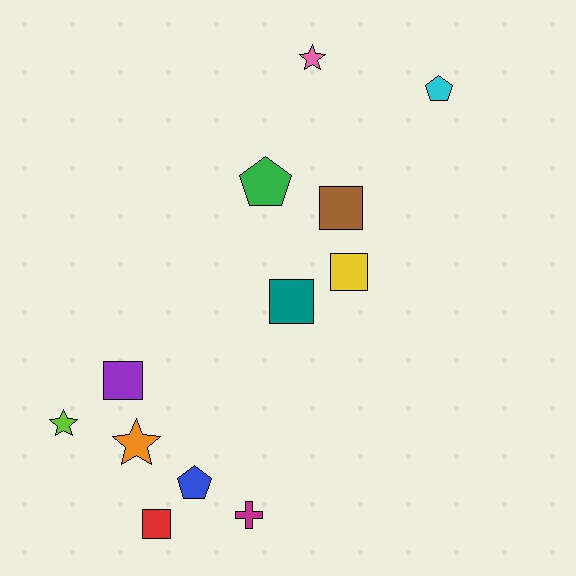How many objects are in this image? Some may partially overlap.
There are 12 objects.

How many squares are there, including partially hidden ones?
There are 5 squares.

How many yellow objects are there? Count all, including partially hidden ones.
There is 1 yellow object.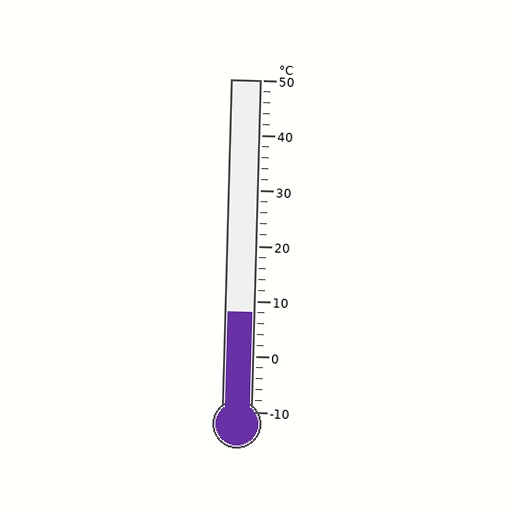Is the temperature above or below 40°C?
The temperature is below 40°C.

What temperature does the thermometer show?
The thermometer shows approximately 8°C.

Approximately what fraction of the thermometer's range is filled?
The thermometer is filled to approximately 30% of its range.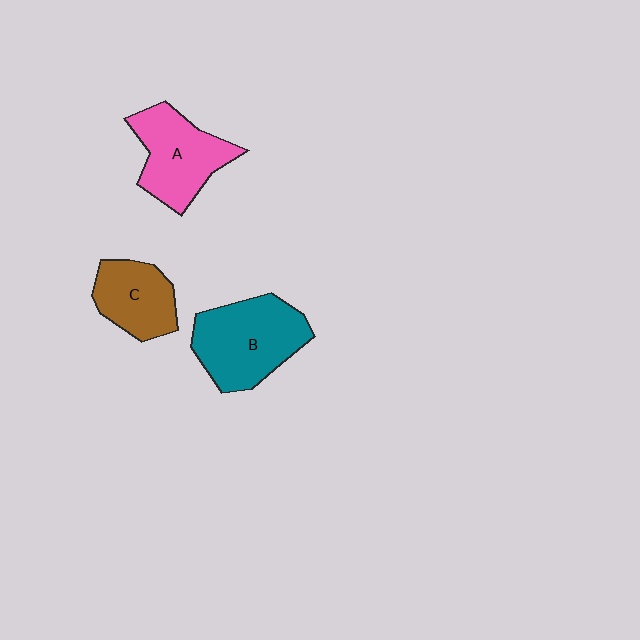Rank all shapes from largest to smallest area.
From largest to smallest: B (teal), A (pink), C (brown).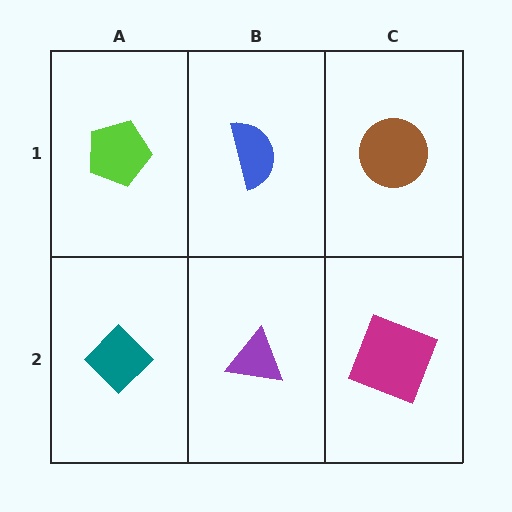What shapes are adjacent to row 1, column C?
A magenta square (row 2, column C), a blue semicircle (row 1, column B).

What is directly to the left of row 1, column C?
A blue semicircle.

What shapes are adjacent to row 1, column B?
A purple triangle (row 2, column B), a lime pentagon (row 1, column A), a brown circle (row 1, column C).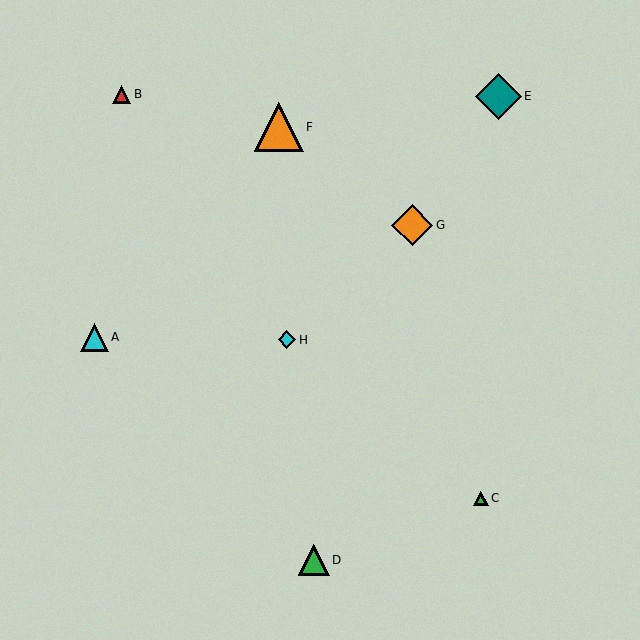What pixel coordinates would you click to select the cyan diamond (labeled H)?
Click at (287, 340) to select the cyan diamond H.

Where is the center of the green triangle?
The center of the green triangle is at (481, 498).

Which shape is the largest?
The orange triangle (labeled F) is the largest.